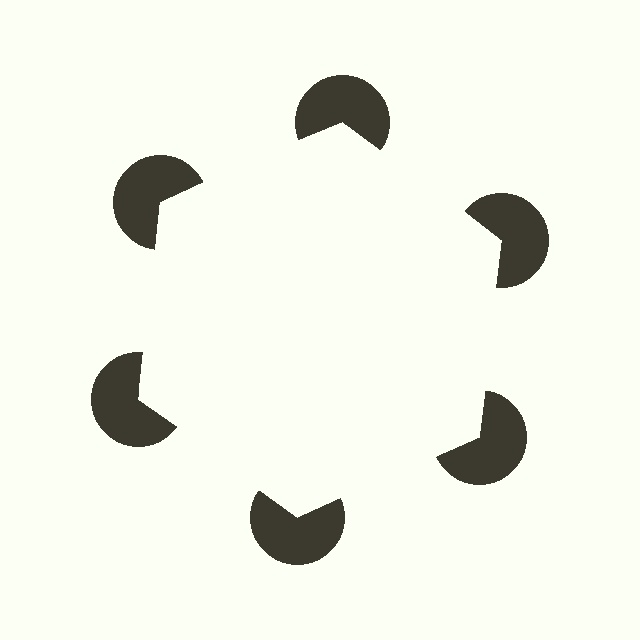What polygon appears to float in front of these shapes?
An illusory hexagon — its edges are inferred from the aligned wedge cuts in the pac-man discs, not physically drawn.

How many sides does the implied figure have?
6 sides.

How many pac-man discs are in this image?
There are 6 — one at each vertex of the illusory hexagon.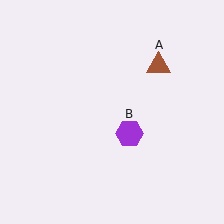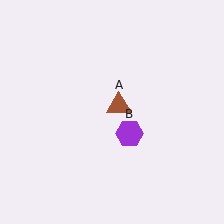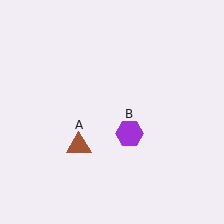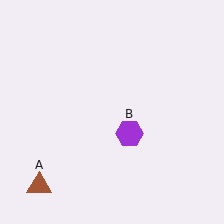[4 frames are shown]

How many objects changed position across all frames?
1 object changed position: brown triangle (object A).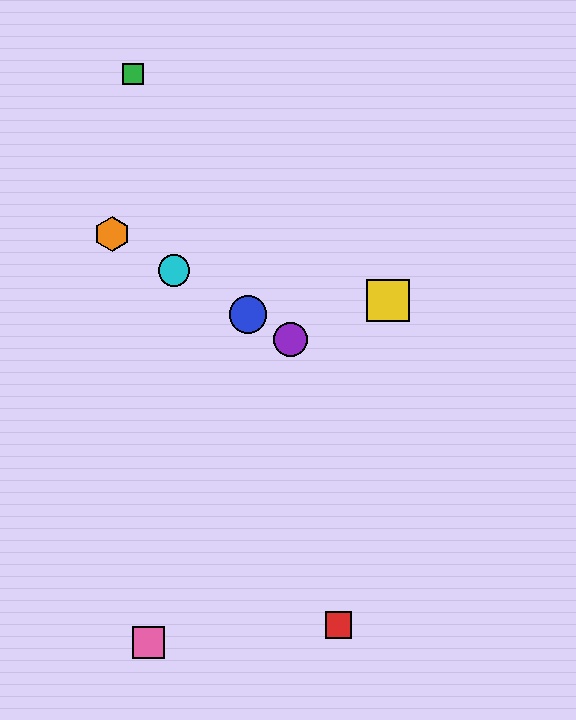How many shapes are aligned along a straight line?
4 shapes (the blue circle, the purple circle, the orange hexagon, the cyan circle) are aligned along a straight line.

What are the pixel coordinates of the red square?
The red square is at (339, 625).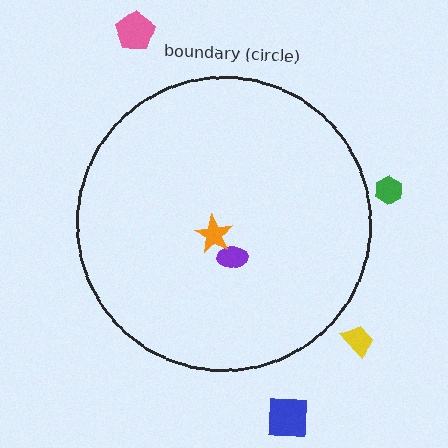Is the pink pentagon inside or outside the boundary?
Outside.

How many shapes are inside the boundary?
2 inside, 4 outside.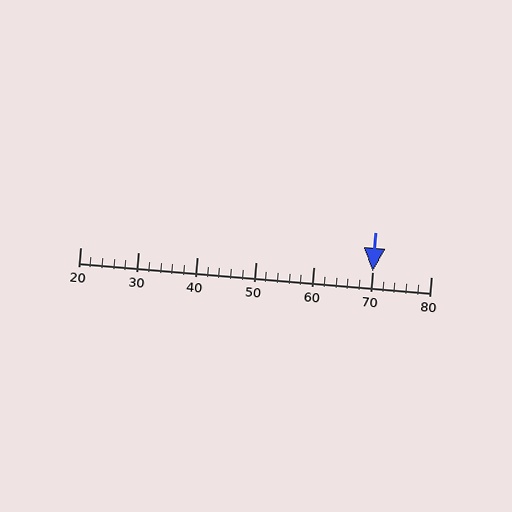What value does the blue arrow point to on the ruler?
The blue arrow points to approximately 70.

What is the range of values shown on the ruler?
The ruler shows values from 20 to 80.